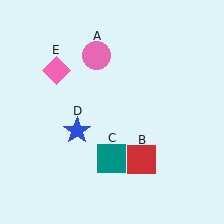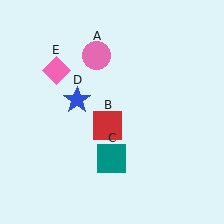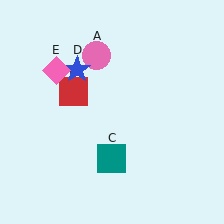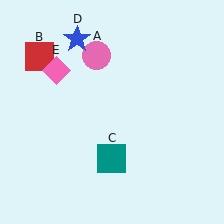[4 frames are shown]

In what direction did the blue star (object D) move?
The blue star (object D) moved up.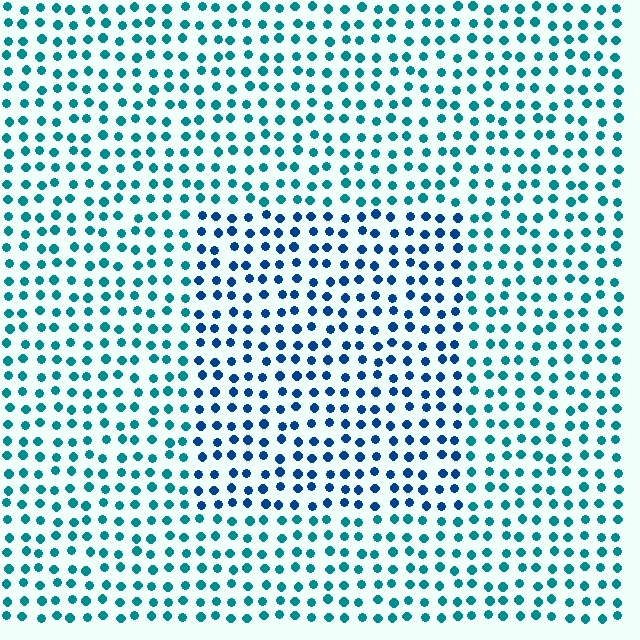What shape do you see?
I see a rectangle.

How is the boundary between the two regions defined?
The boundary is defined purely by a slight shift in hue (about 32 degrees). Spacing, size, and orientation are identical on both sides.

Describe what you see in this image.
The image is filled with small teal elements in a uniform arrangement. A rectangle-shaped region is visible where the elements are tinted to a slightly different hue, forming a subtle color boundary.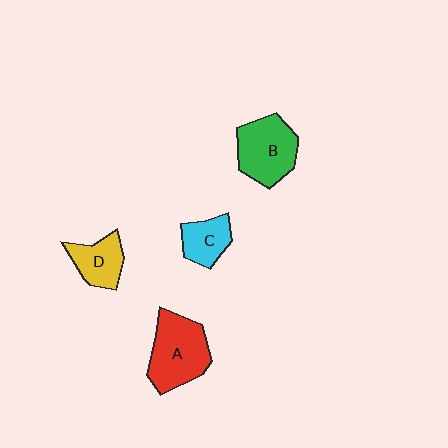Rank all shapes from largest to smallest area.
From largest to smallest: A (red), B (green), D (yellow), C (cyan).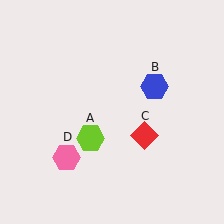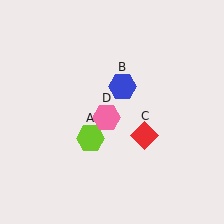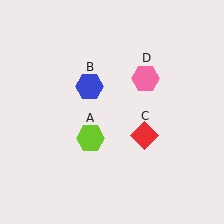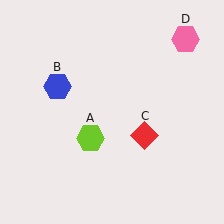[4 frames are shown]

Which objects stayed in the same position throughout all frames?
Lime hexagon (object A) and red diamond (object C) remained stationary.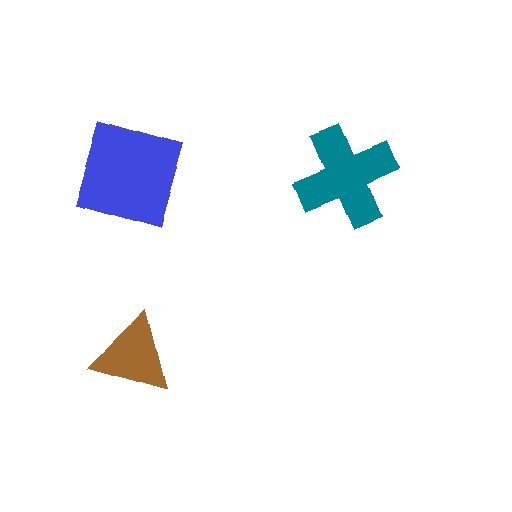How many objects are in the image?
There are 3 objects in the image.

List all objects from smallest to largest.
The brown triangle, the teal cross, the blue diamond.